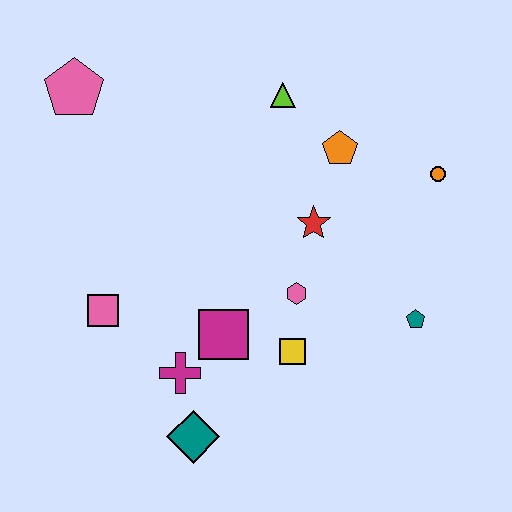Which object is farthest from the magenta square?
The pink pentagon is farthest from the magenta square.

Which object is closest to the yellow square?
The pink hexagon is closest to the yellow square.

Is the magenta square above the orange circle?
No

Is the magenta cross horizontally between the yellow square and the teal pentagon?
No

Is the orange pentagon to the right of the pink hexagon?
Yes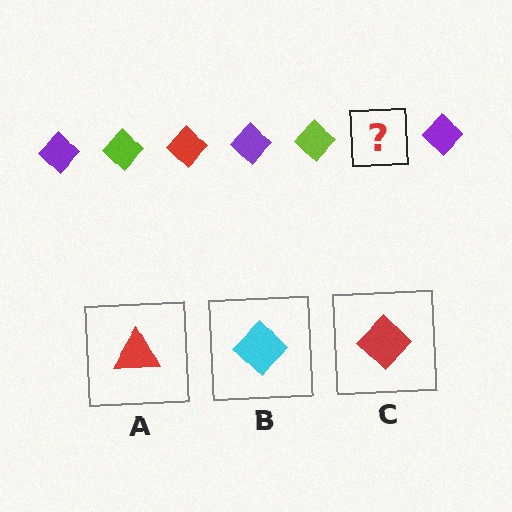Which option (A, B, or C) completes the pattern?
C.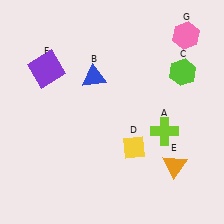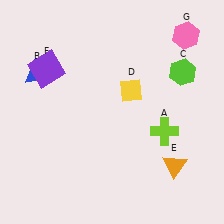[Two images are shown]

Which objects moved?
The objects that moved are: the blue triangle (B), the yellow diamond (D).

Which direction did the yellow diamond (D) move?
The yellow diamond (D) moved up.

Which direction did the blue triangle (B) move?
The blue triangle (B) moved left.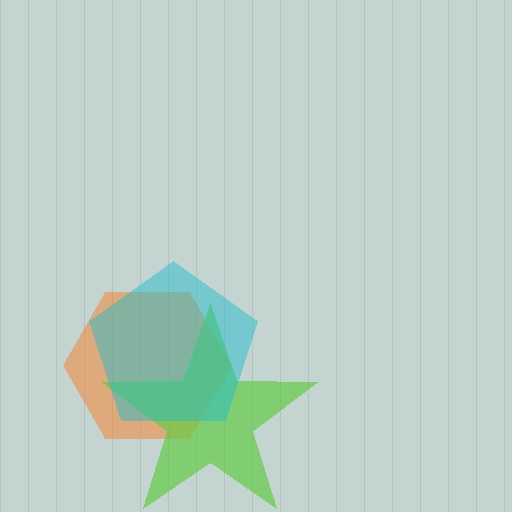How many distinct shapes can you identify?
There are 3 distinct shapes: an orange hexagon, a lime star, a cyan pentagon.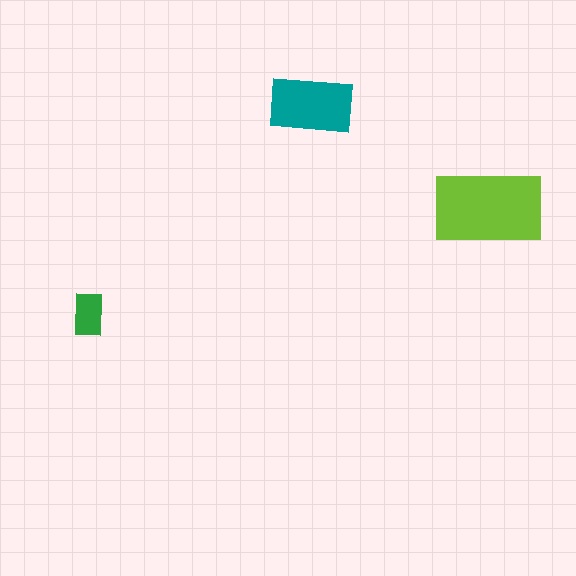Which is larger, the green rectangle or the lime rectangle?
The lime one.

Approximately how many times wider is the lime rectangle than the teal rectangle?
About 1.5 times wider.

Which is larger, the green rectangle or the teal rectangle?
The teal one.